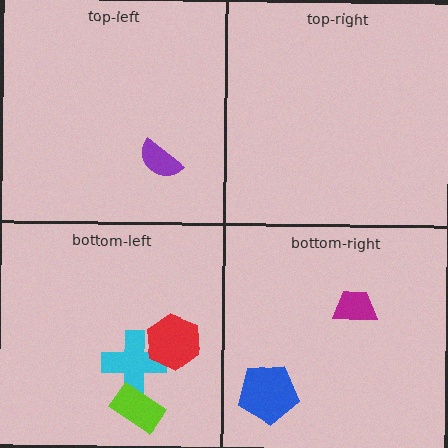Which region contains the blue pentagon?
The bottom-right region.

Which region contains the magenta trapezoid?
The bottom-right region.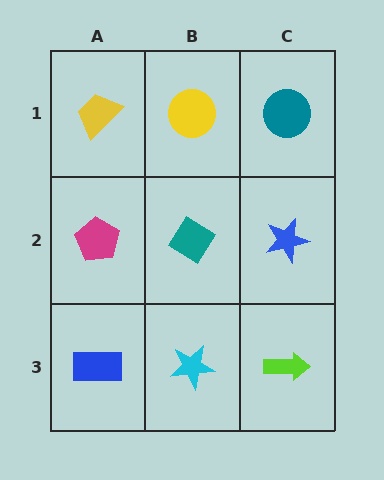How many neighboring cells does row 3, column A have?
2.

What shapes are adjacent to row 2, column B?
A yellow circle (row 1, column B), a cyan star (row 3, column B), a magenta pentagon (row 2, column A), a blue star (row 2, column C).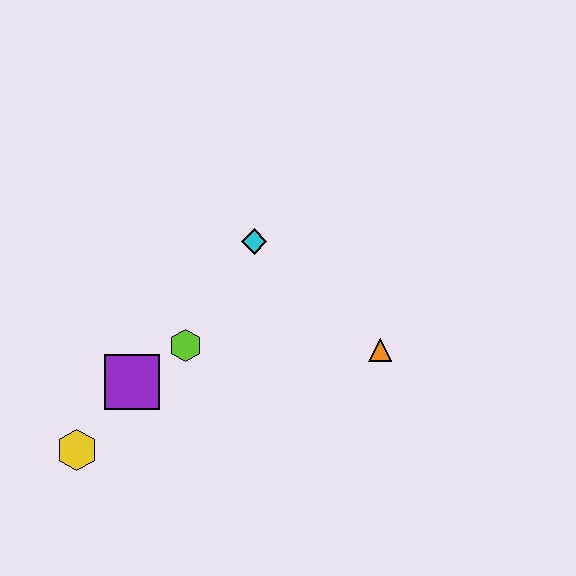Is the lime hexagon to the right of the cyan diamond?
No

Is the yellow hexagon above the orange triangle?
No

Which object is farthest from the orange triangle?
The yellow hexagon is farthest from the orange triangle.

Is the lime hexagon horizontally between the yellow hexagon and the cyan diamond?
Yes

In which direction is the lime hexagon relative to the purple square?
The lime hexagon is to the right of the purple square.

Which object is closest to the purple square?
The lime hexagon is closest to the purple square.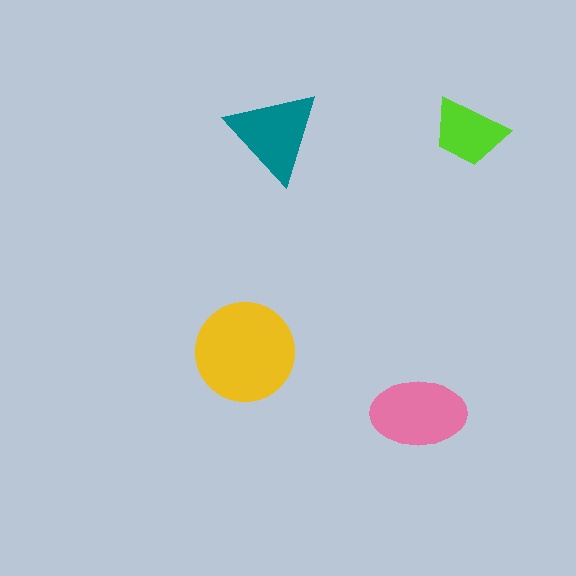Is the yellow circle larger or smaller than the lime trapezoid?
Larger.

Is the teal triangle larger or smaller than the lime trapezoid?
Larger.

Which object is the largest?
The yellow circle.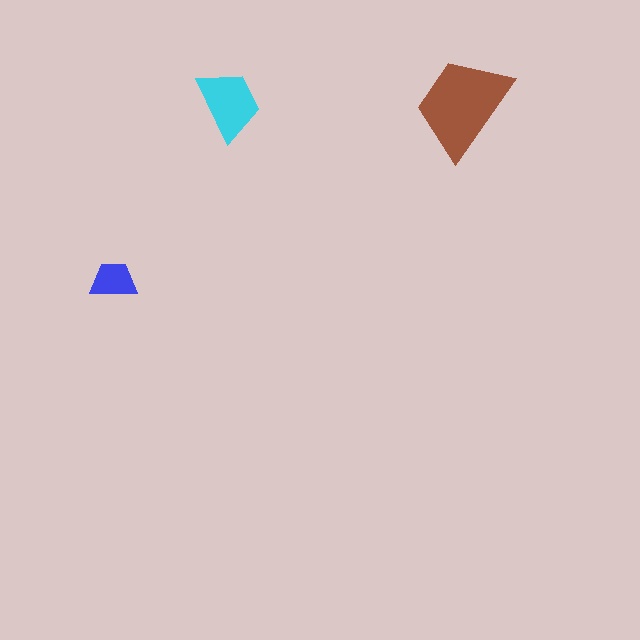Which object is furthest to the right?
The brown trapezoid is rightmost.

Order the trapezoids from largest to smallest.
the brown one, the cyan one, the blue one.